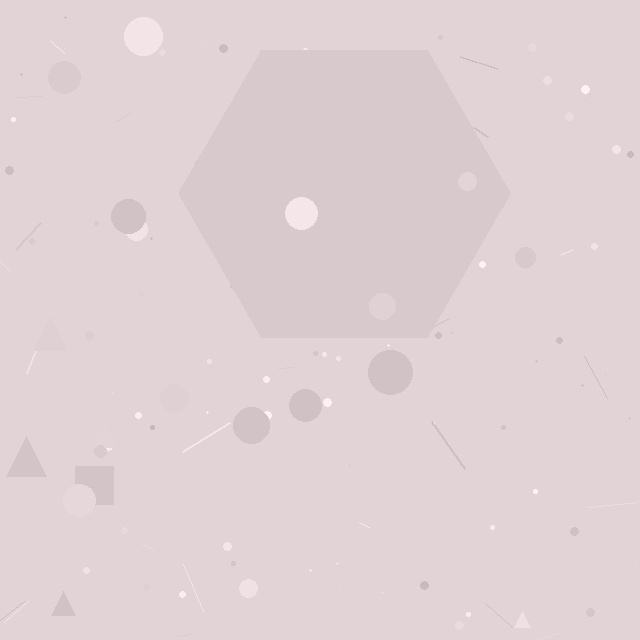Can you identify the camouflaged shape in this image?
The camouflaged shape is a hexagon.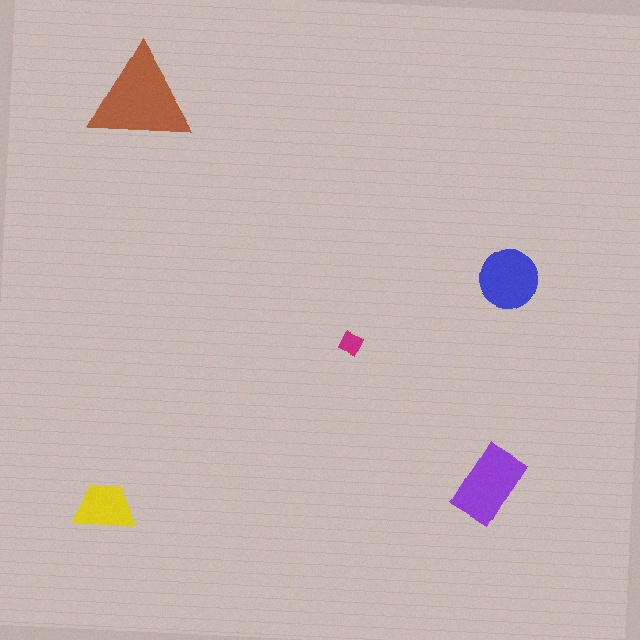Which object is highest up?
The brown triangle is topmost.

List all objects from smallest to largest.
The magenta diamond, the yellow trapezoid, the blue circle, the purple rectangle, the brown triangle.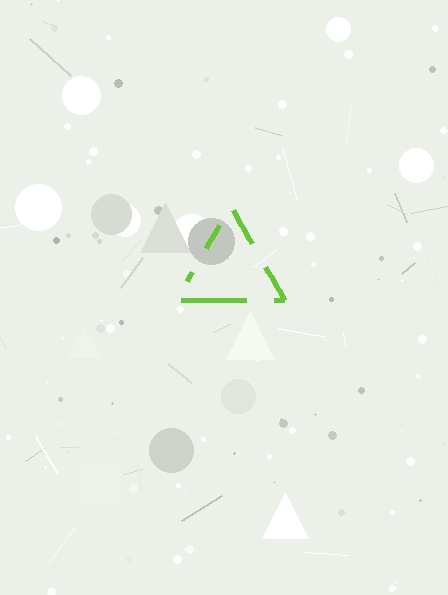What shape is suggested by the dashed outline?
The dashed outline suggests a triangle.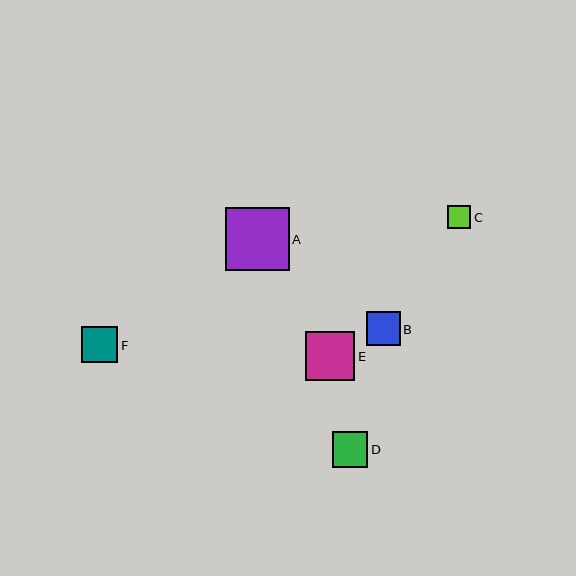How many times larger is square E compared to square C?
Square E is approximately 2.1 times the size of square C.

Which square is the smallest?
Square C is the smallest with a size of approximately 24 pixels.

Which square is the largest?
Square A is the largest with a size of approximately 63 pixels.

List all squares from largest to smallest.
From largest to smallest: A, E, F, D, B, C.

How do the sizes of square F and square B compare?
Square F and square B are approximately the same size.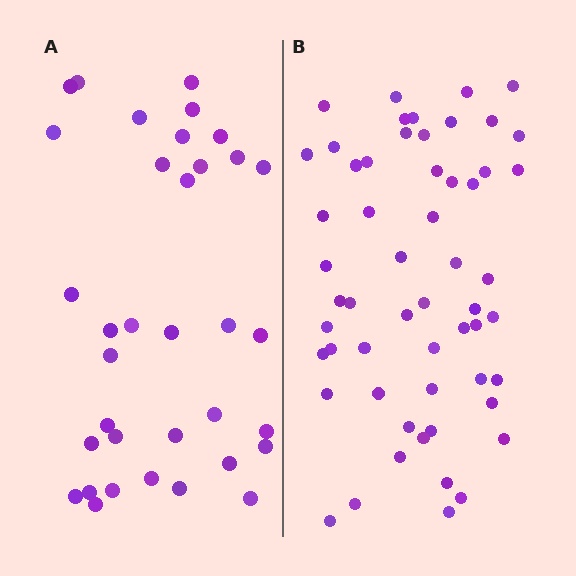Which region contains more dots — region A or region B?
Region B (the right region) has more dots.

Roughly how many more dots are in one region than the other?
Region B has approximately 20 more dots than region A.